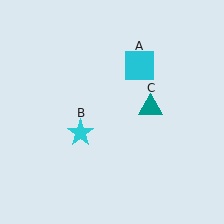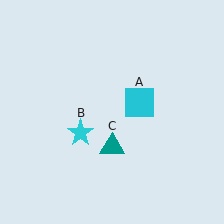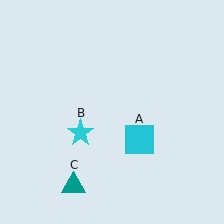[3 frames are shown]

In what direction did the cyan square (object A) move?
The cyan square (object A) moved down.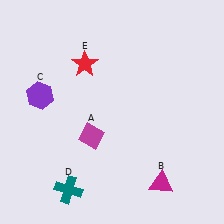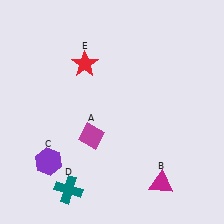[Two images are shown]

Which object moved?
The purple hexagon (C) moved down.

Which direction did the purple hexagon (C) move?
The purple hexagon (C) moved down.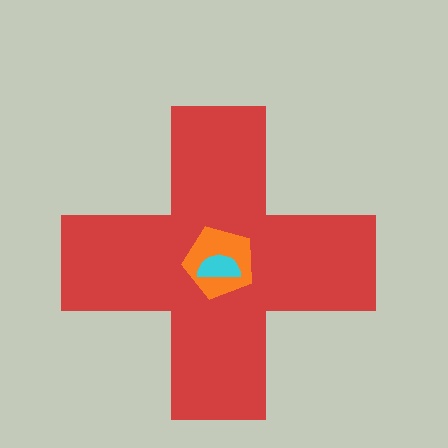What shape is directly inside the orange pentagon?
The cyan semicircle.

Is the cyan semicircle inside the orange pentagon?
Yes.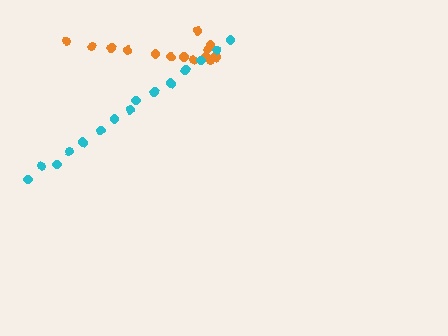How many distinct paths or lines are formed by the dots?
There are 2 distinct paths.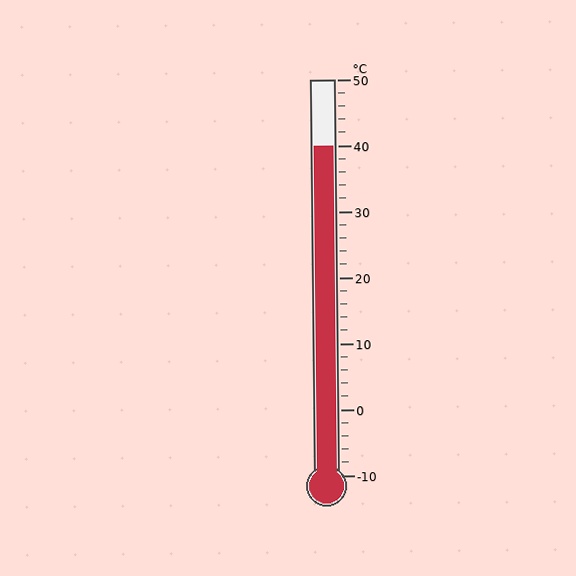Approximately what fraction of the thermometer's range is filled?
The thermometer is filled to approximately 85% of its range.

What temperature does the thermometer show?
The thermometer shows approximately 40°C.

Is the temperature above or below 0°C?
The temperature is above 0°C.